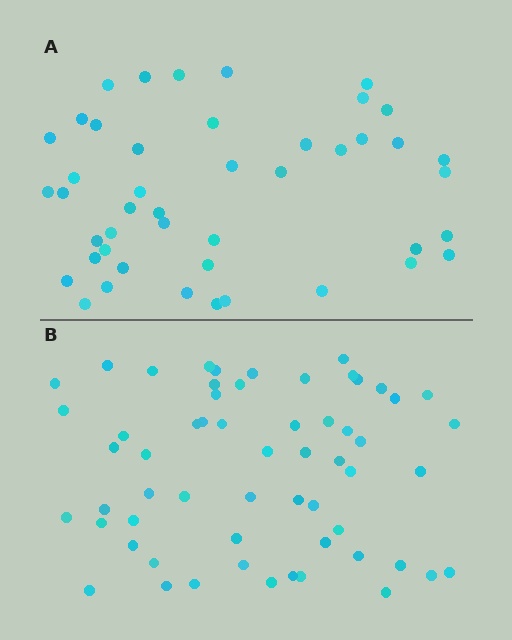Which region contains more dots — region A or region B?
Region B (the bottom region) has more dots.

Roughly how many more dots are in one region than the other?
Region B has approximately 15 more dots than region A.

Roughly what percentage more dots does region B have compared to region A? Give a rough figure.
About 30% more.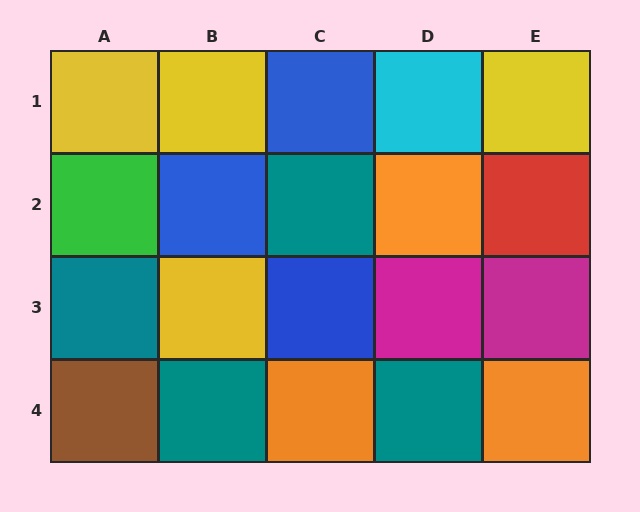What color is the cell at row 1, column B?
Yellow.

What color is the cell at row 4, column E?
Orange.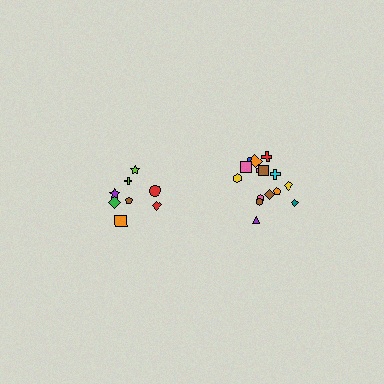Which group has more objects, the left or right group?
The right group.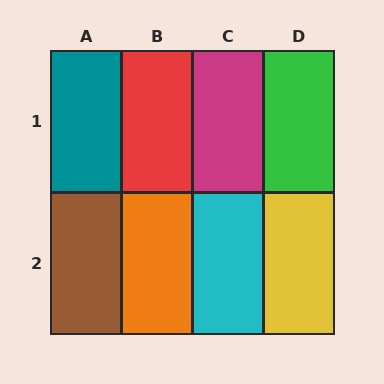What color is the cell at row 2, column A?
Brown.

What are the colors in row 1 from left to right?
Teal, red, magenta, green.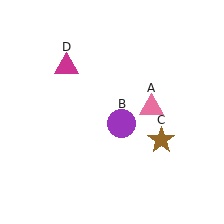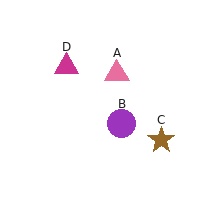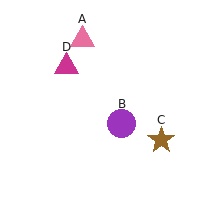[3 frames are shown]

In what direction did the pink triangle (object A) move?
The pink triangle (object A) moved up and to the left.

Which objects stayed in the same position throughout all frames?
Purple circle (object B) and brown star (object C) and magenta triangle (object D) remained stationary.